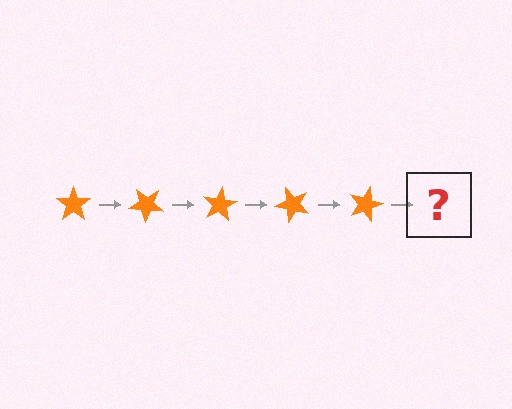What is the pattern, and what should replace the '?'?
The pattern is that the star rotates 40 degrees each step. The '?' should be an orange star rotated 200 degrees.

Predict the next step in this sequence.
The next step is an orange star rotated 200 degrees.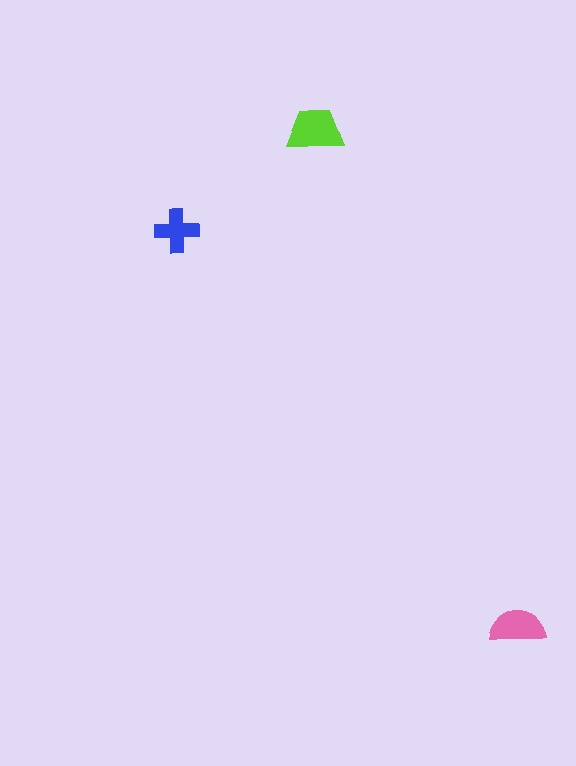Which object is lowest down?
The pink semicircle is bottommost.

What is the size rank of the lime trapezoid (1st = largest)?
1st.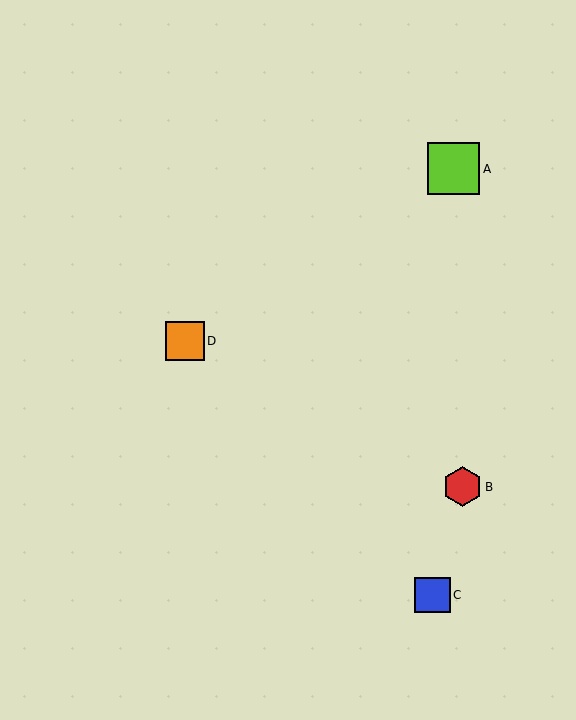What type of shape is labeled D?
Shape D is an orange square.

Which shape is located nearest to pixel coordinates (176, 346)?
The orange square (labeled D) at (185, 341) is nearest to that location.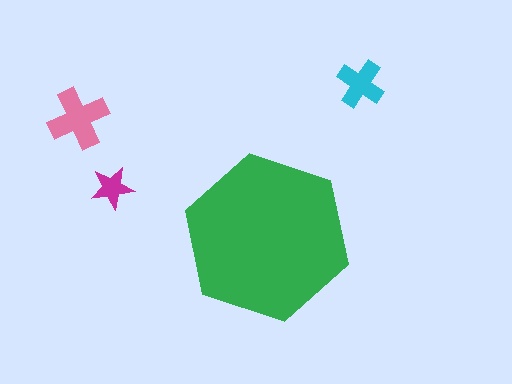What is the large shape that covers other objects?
A green hexagon.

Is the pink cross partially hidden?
No, the pink cross is fully visible.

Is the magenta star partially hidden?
No, the magenta star is fully visible.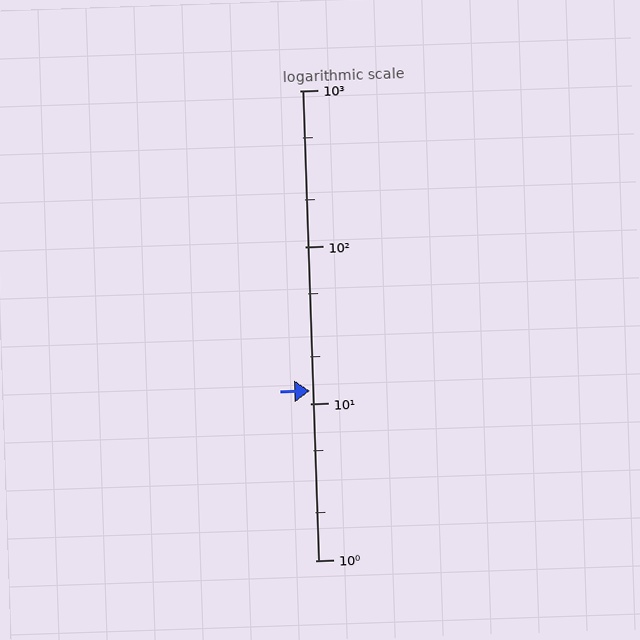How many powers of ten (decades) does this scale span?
The scale spans 3 decades, from 1 to 1000.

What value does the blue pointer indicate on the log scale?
The pointer indicates approximately 12.